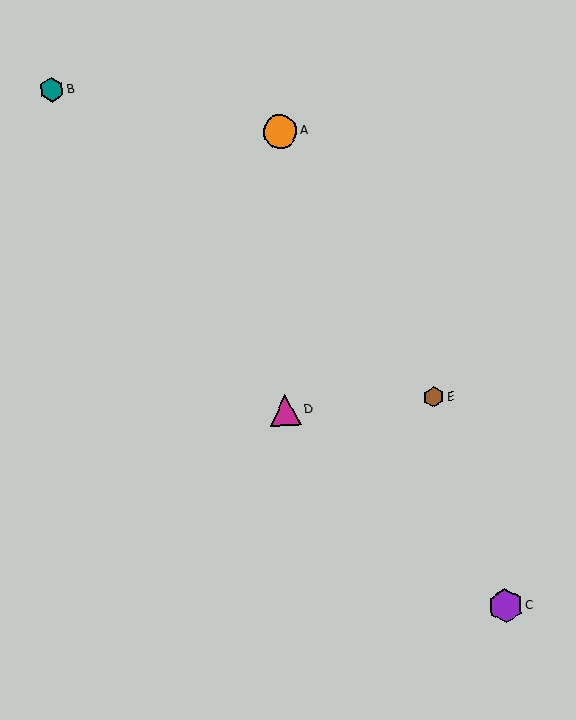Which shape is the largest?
The purple hexagon (labeled C) is the largest.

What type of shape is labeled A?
Shape A is an orange circle.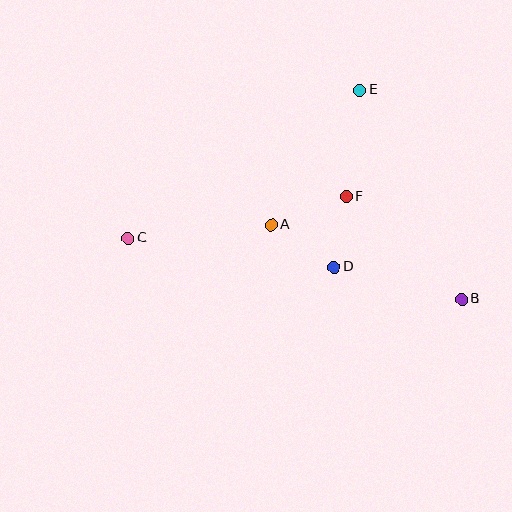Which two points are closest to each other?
Points D and F are closest to each other.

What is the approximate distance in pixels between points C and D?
The distance between C and D is approximately 208 pixels.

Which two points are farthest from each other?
Points B and C are farthest from each other.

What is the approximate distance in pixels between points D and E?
The distance between D and E is approximately 178 pixels.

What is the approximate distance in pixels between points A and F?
The distance between A and F is approximately 81 pixels.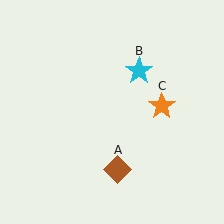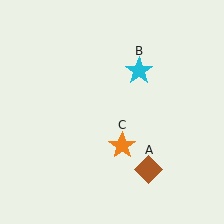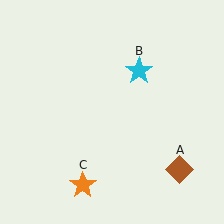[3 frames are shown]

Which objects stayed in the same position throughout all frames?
Cyan star (object B) remained stationary.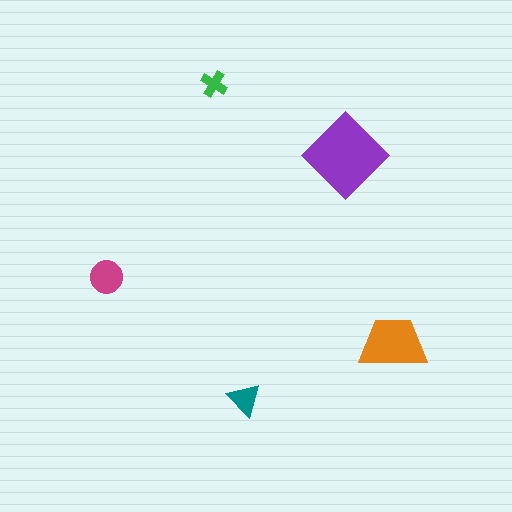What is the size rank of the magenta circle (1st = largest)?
3rd.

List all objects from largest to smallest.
The purple diamond, the orange trapezoid, the magenta circle, the teal triangle, the green cross.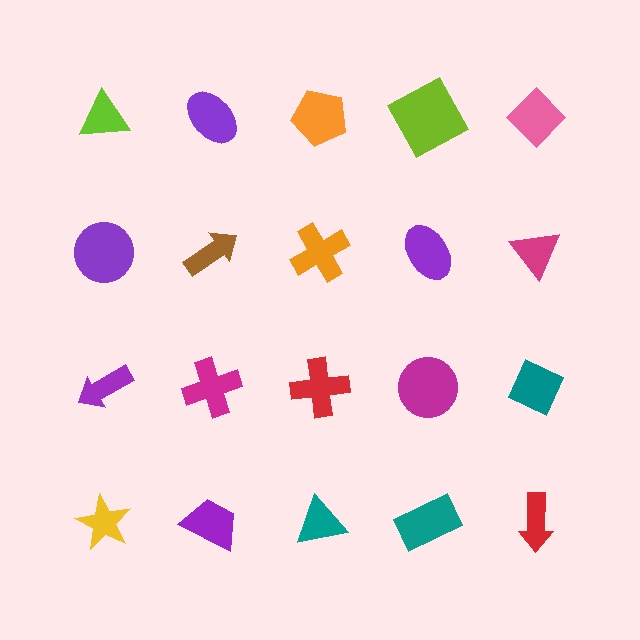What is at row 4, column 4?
A teal rectangle.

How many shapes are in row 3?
5 shapes.